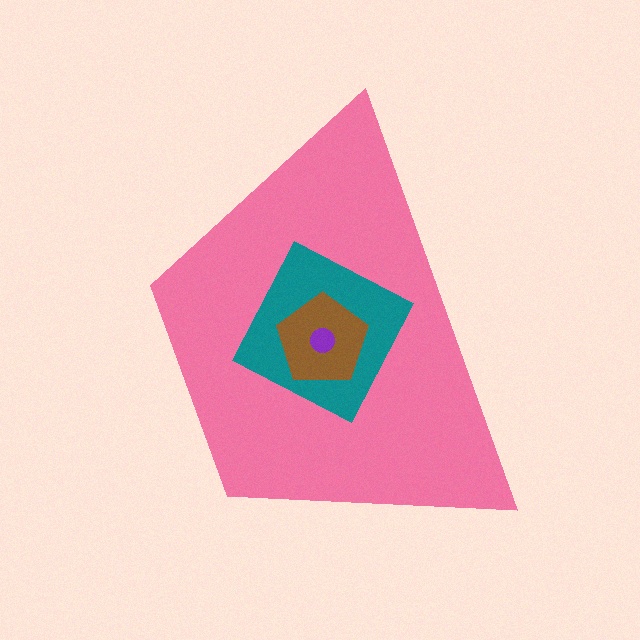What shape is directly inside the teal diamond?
The brown pentagon.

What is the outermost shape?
The pink trapezoid.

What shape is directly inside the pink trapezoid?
The teal diamond.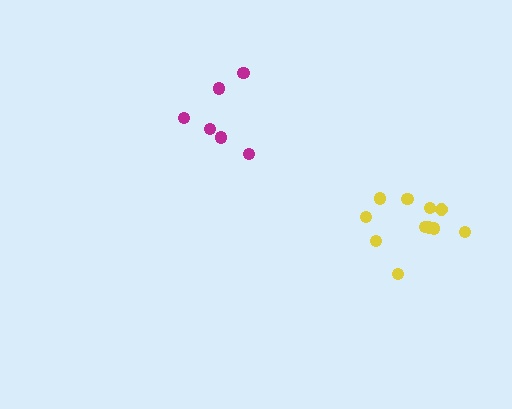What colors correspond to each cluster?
The clusters are colored: magenta, yellow.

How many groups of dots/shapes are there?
There are 2 groups.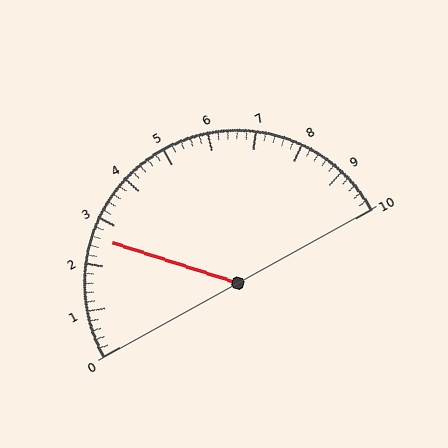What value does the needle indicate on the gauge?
The needle indicates approximately 2.6.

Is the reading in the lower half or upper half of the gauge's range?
The reading is in the lower half of the range (0 to 10).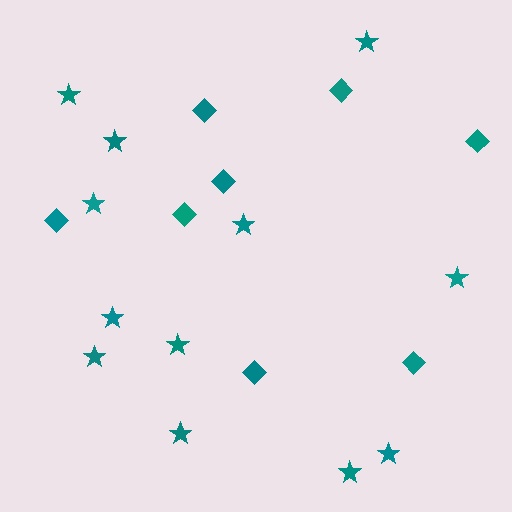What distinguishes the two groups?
There are 2 groups: one group of diamonds (8) and one group of stars (12).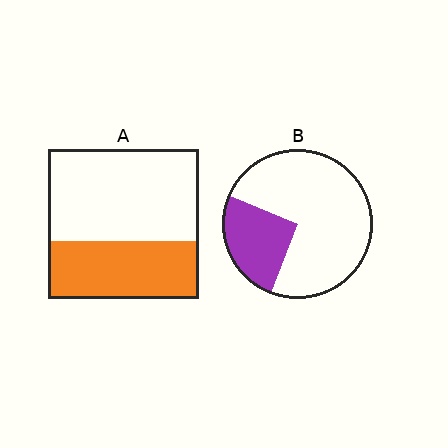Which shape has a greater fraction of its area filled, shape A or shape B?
Shape A.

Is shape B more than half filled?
No.